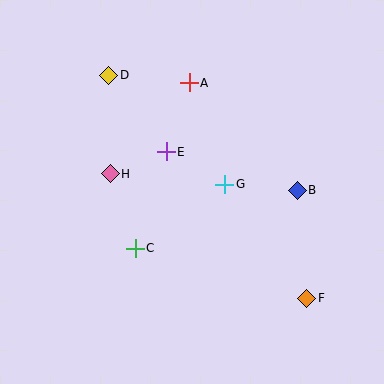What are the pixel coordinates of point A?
Point A is at (189, 83).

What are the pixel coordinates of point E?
Point E is at (166, 152).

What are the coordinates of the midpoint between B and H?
The midpoint between B and H is at (204, 182).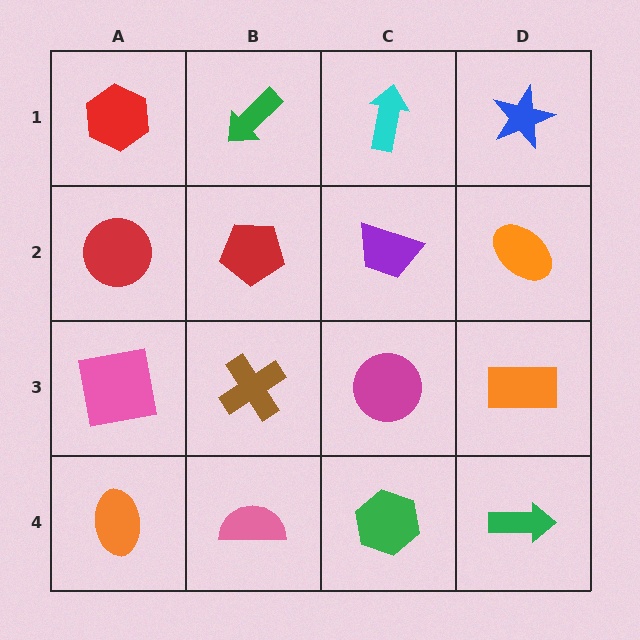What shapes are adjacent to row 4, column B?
A brown cross (row 3, column B), an orange ellipse (row 4, column A), a green hexagon (row 4, column C).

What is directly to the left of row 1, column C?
A green arrow.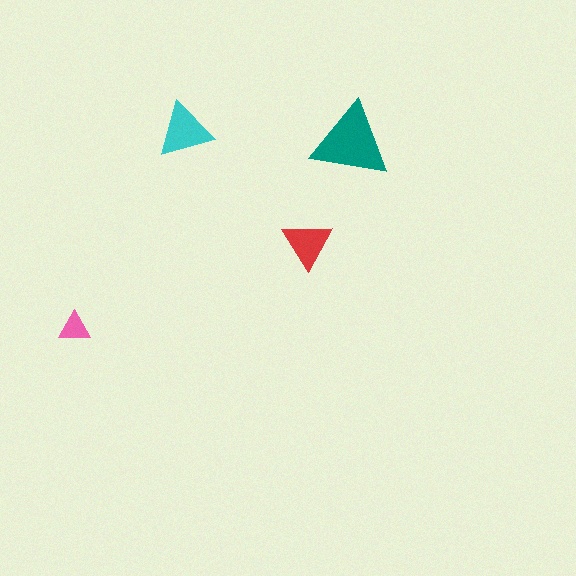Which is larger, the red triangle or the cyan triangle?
The cyan one.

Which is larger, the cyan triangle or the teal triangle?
The teal one.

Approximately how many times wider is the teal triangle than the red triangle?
About 1.5 times wider.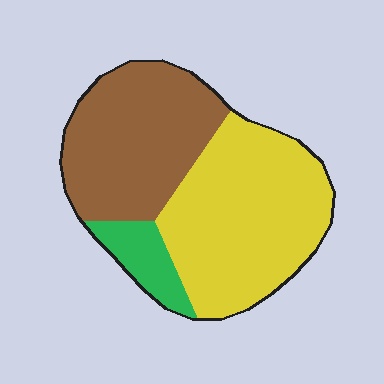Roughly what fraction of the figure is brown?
Brown covers 40% of the figure.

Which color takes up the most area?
Yellow, at roughly 50%.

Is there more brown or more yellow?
Yellow.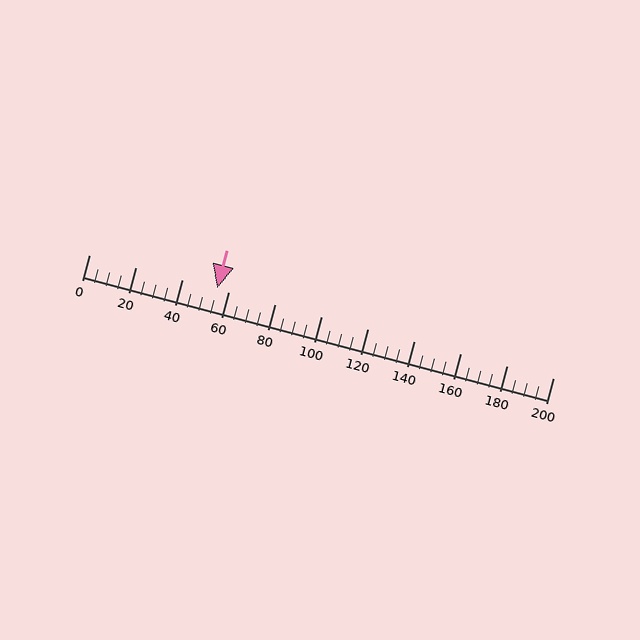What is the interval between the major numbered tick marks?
The major tick marks are spaced 20 units apart.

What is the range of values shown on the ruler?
The ruler shows values from 0 to 200.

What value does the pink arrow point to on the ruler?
The pink arrow points to approximately 55.